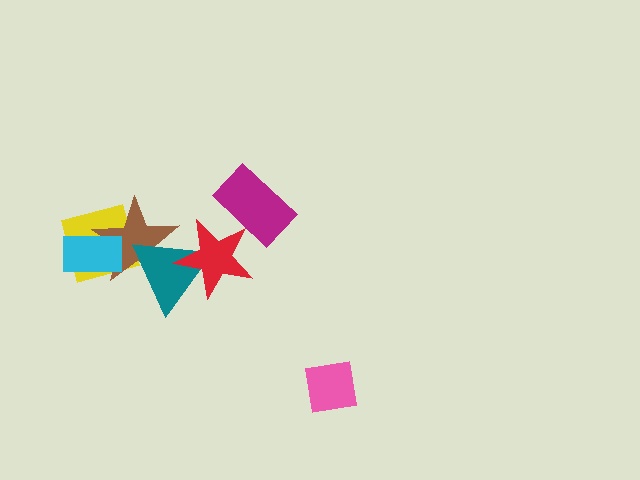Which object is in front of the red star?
The magenta rectangle is in front of the red star.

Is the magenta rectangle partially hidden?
No, no other shape covers it.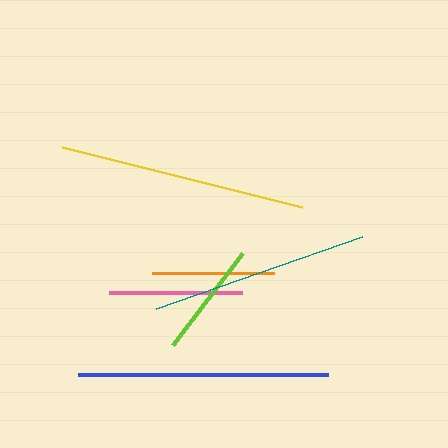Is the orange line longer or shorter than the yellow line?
The yellow line is longer than the orange line.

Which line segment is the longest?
The blue line is the longest at approximately 250 pixels.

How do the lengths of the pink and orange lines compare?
The pink and orange lines are approximately the same length.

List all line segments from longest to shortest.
From longest to shortest: blue, yellow, teal, pink, orange, lime.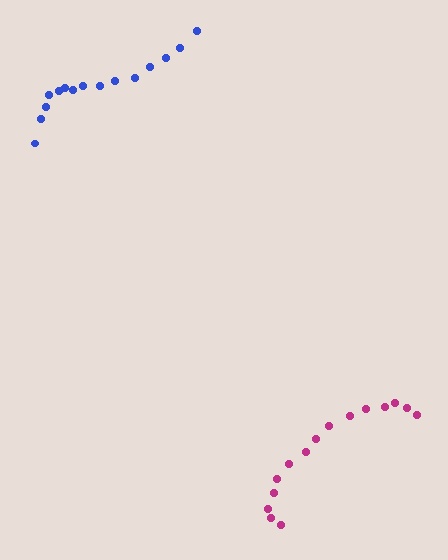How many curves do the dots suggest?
There are 2 distinct paths.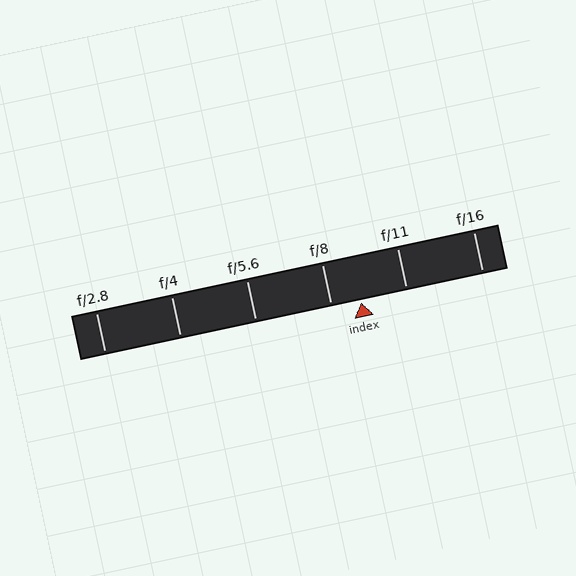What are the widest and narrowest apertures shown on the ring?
The widest aperture shown is f/2.8 and the narrowest is f/16.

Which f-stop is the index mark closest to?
The index mark is closest to f/8.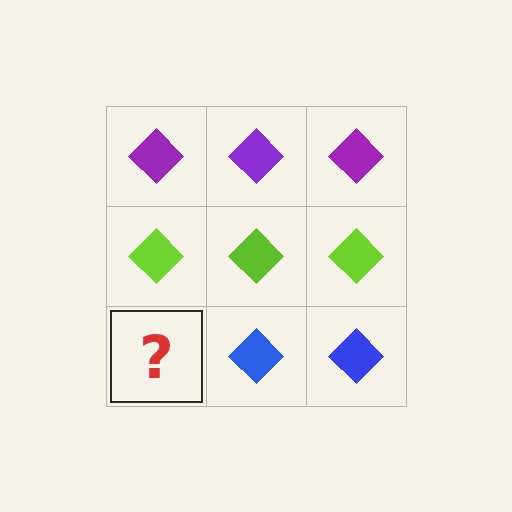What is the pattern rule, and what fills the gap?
The rule is that each row has a consistent color. The gap should be filled with a blue diamond.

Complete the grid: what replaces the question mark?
The question mark should be replaced with a blue diamond.